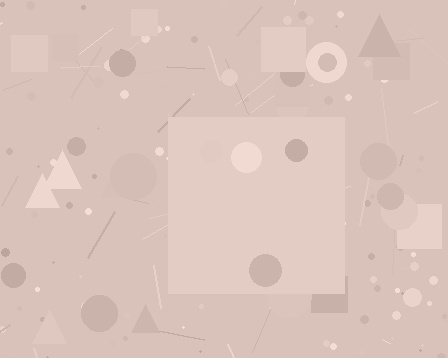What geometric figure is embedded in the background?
A square is embedded in the background.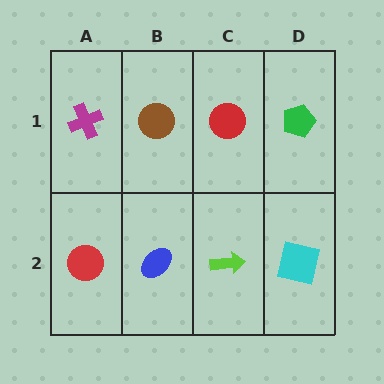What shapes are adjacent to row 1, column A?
A red circle (row 2, column A), a brown circle (row 1, column B).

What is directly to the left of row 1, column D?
A red circle.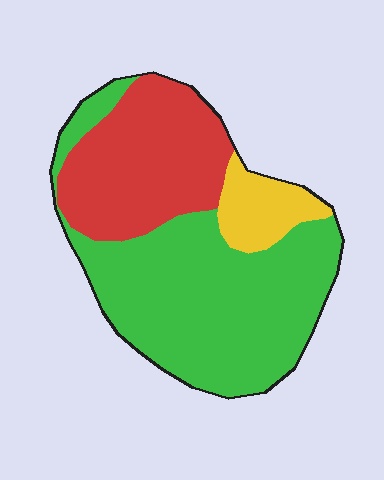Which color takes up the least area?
Yellow, at roughly 10%.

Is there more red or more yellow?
Red.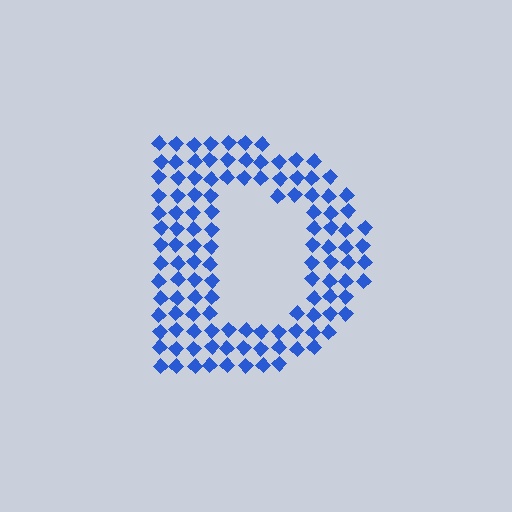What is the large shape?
The large shape is the letter D.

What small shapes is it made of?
It is made of small diamonds.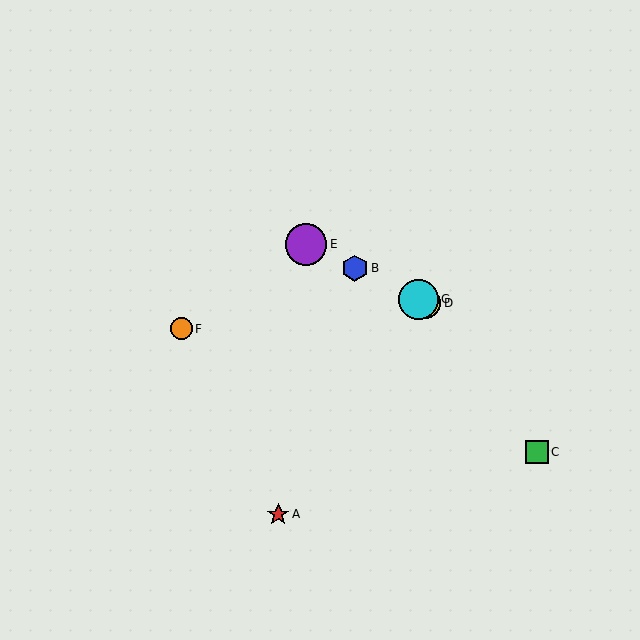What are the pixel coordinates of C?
Object C is at (537, 452).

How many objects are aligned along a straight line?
4 objects (B, D, E, G) are aligned along a straight line.